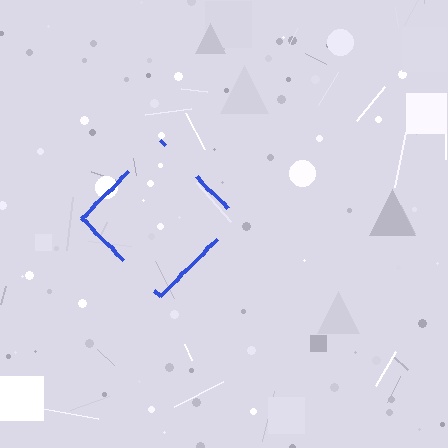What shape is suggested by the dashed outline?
The dashed outline suggests a diamond.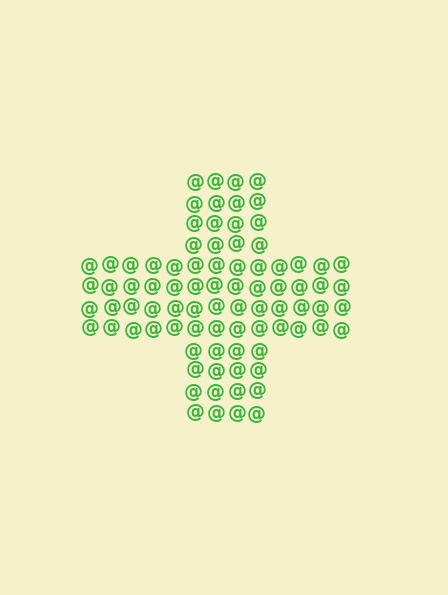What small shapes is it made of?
It is made of small at signs.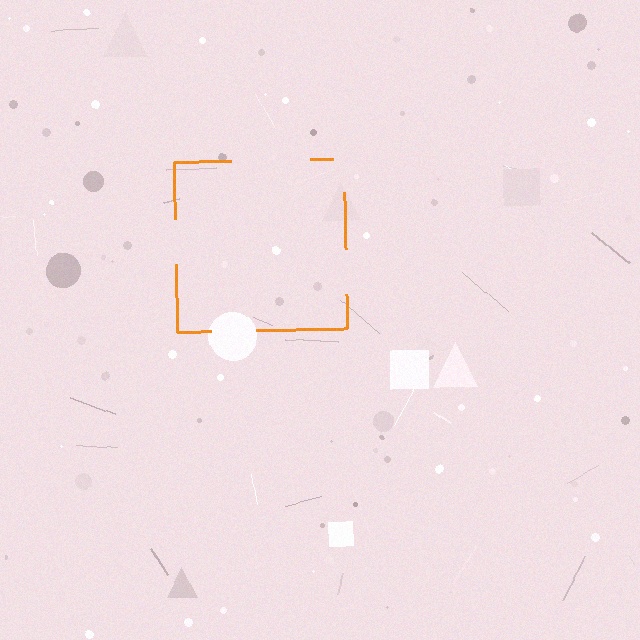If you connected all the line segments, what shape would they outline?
They would outline a square.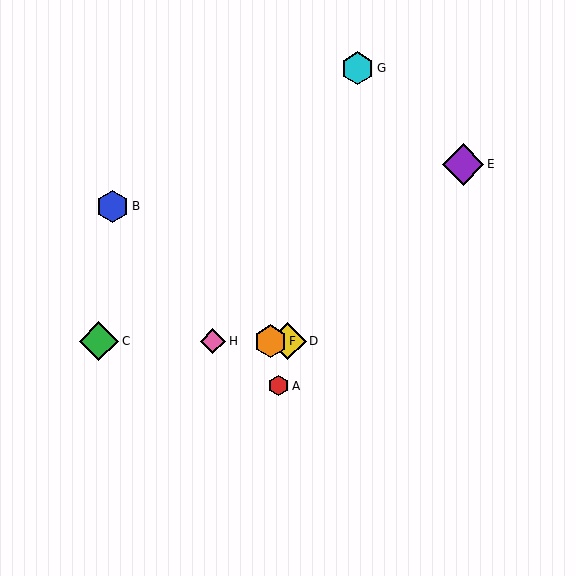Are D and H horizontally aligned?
Yes, both are at y≈341.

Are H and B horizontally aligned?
No, H is at y≈341 and B is at y≈206.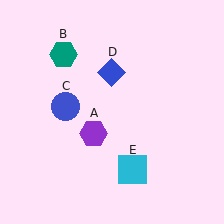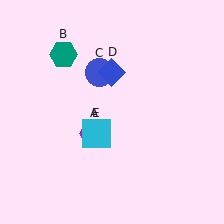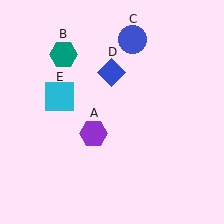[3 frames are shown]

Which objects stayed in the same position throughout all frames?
Purple hexagon (object A) and teal hexagon (object B) and blue diamond (object D) remained stationary.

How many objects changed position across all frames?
2 objects changed position: blue circle (object C), cyan square (object E).